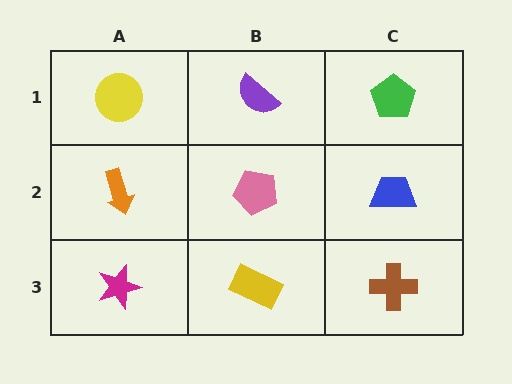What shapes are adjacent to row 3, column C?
A blue trapezoid (row 2, column C), a yellow rectangle (row 3, column B).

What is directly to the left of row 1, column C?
A purple semicircle.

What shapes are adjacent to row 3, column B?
A pink pentagon (row 2, column B), a magenta star (row 3, column A), a brown cross (row 3, column C).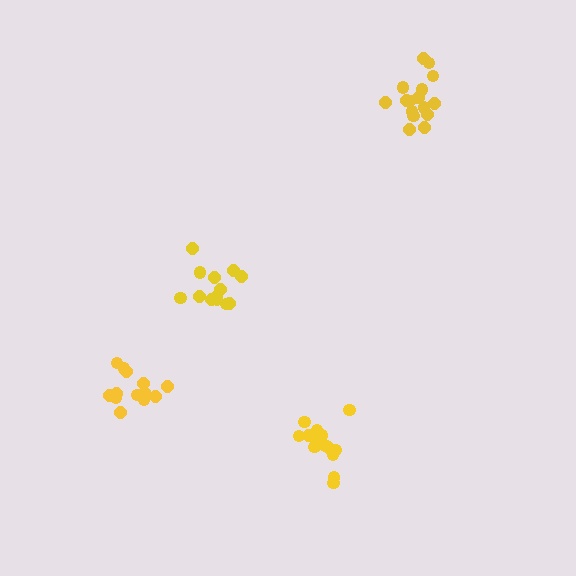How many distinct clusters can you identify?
There are 4 distinct clusters.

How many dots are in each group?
Group 1: 13 dots, Group 2: 14 dots, Group 3: 16 dots, Group 4: 13 dots (56 total).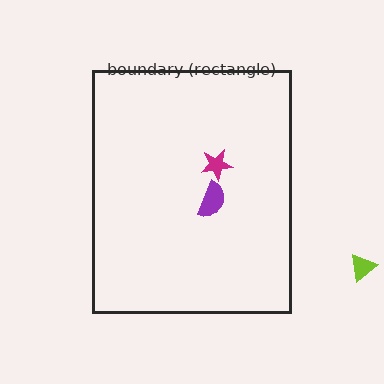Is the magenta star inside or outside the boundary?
Inside.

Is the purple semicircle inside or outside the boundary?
Inside.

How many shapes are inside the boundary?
2 inside, 1 outside.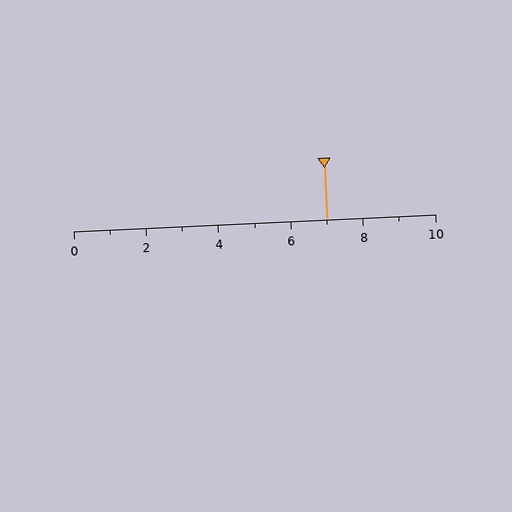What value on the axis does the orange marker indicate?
The marker indicates approximately 7.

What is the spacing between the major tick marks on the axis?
The major ticks are spaced 2 apart.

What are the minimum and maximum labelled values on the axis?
The axis runs from 0 to 10.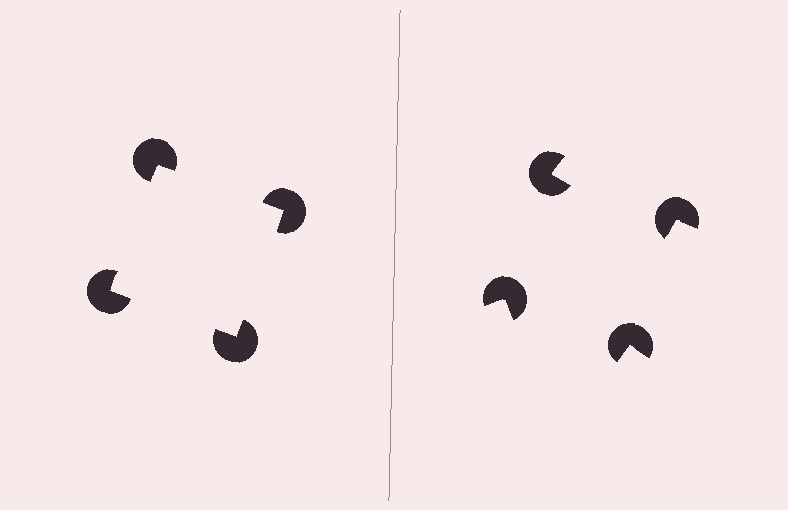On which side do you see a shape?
An illusory square appears on the left side. On the right side the wedge cuts are rotated, so no coherent shape forms.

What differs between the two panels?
The pac-man discs are positioned identically on both sides; only the wedge orientations differ. On the left they align to a square; on the right they are misaligned.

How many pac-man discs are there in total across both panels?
8 — 4 on each side.